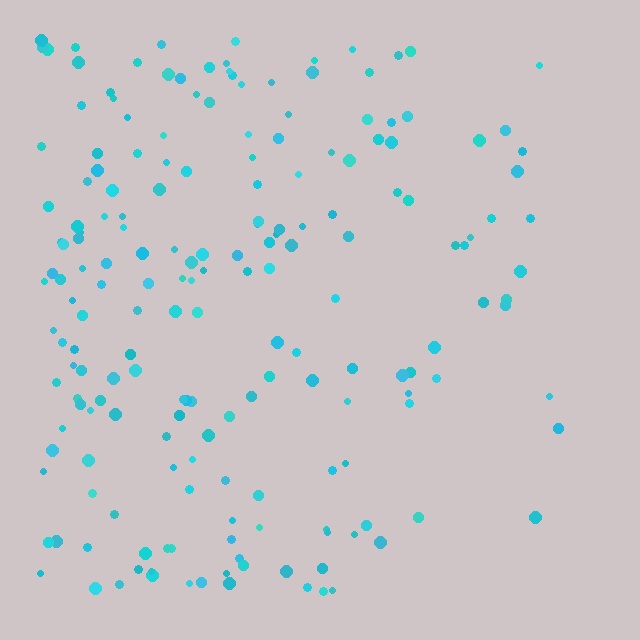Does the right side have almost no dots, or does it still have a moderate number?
Still a moderate number, just noticeably fewer than the left.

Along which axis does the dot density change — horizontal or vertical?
Horizontal.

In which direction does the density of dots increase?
From right to left, with the left side densest.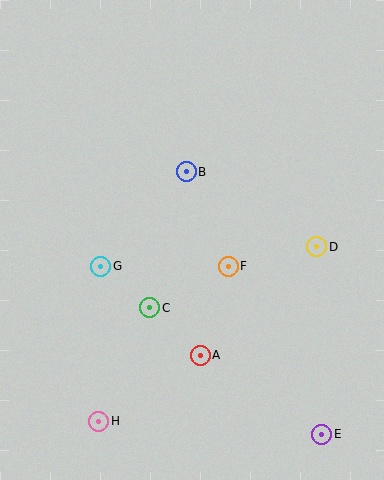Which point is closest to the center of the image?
Point F at (228, 266) is closest to the center.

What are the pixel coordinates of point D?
Point D is at (317, 247).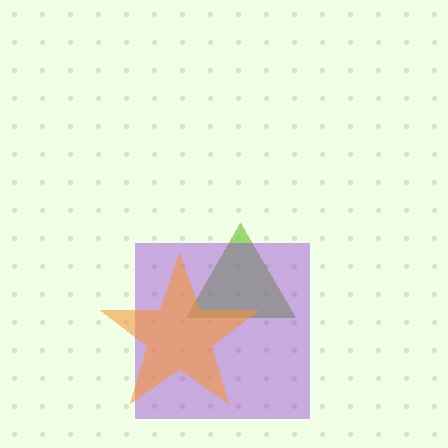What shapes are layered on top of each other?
The layered shapes are: a lime triangle, a purple square, an orange star.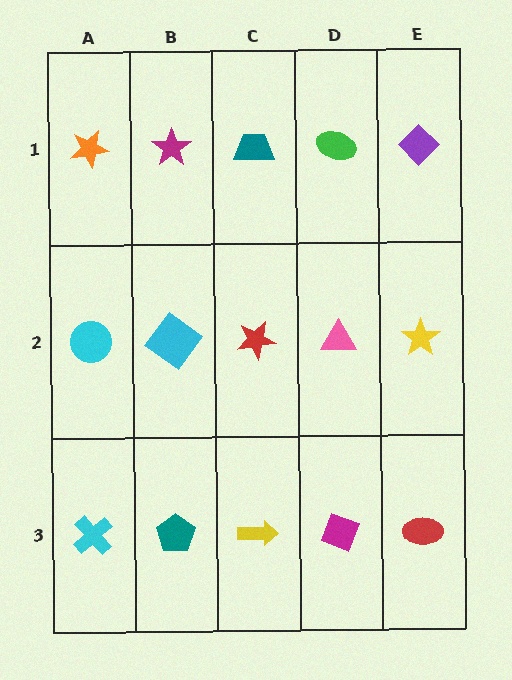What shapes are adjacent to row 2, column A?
An orange star (row 1, column A), a cyan cross (row 3, column A), a cyan diamond (row 2, column B).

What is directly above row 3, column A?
A cyan circle.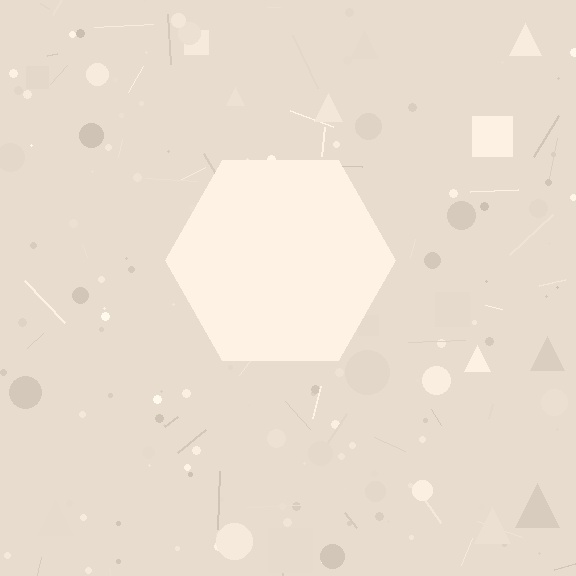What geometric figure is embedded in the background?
A hexagon is embedded in the background.